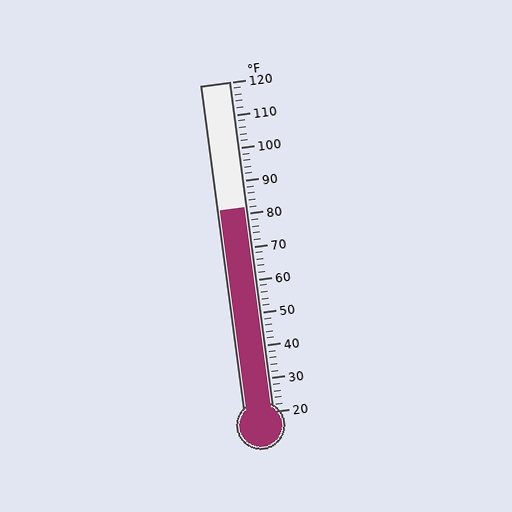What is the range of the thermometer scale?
The thermometer scale ranges from 20°F to 120°F.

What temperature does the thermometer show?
The thermometer shows approximately 82°F.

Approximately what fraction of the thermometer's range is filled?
The thermometer is filled to approximately 60% of its range.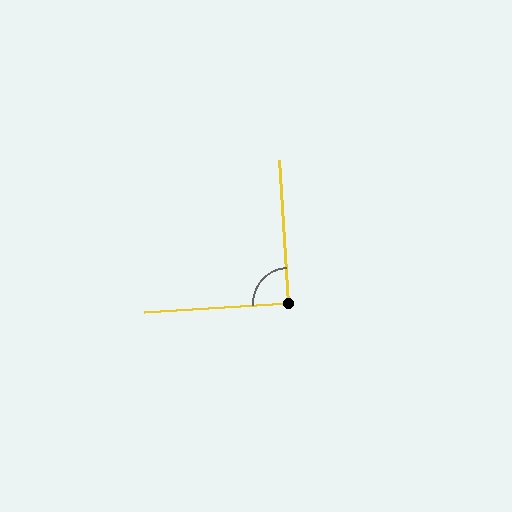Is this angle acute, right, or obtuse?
It is approximately a right angle.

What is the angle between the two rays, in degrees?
Approximately 90 degrees.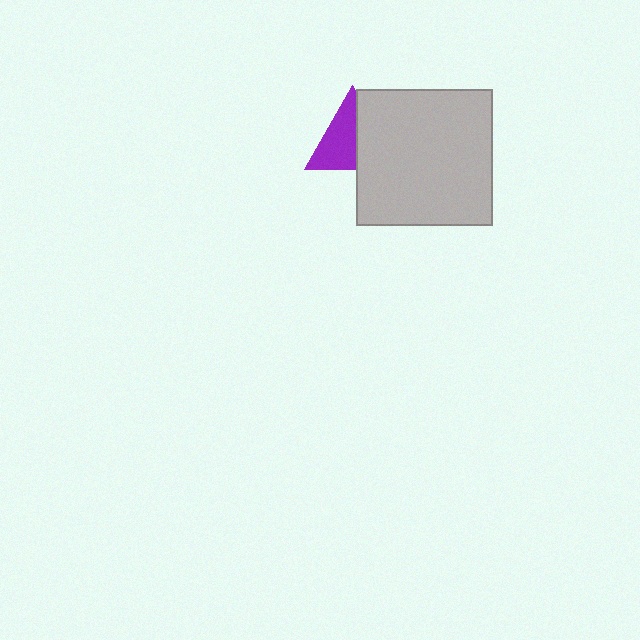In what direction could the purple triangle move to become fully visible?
The purple triangle could move left. That would shift it out from behind the light gray square entirely.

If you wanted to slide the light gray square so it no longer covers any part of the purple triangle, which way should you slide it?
Slide it right — that is the most direct way to separate the two shapes.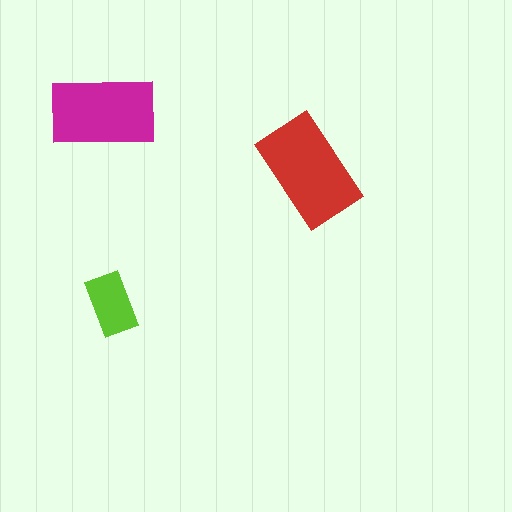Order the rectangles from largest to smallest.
the red one, the magenta one, the lime one.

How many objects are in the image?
There are 3 objects in the image.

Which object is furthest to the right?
The red rectangle is rightmost.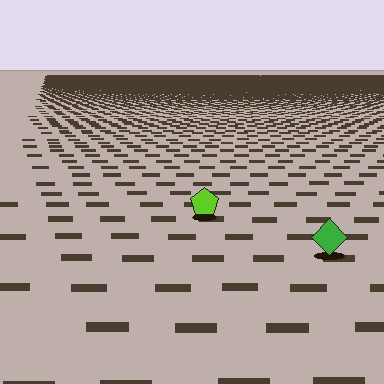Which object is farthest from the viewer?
The lime pentagon is farthest from the viewer. It appears smaller and the ground texture around it is denser.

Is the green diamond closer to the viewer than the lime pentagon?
Yes. The green diamond is closer — you can tell from the texture gradient: the ground texture is coarser near it.